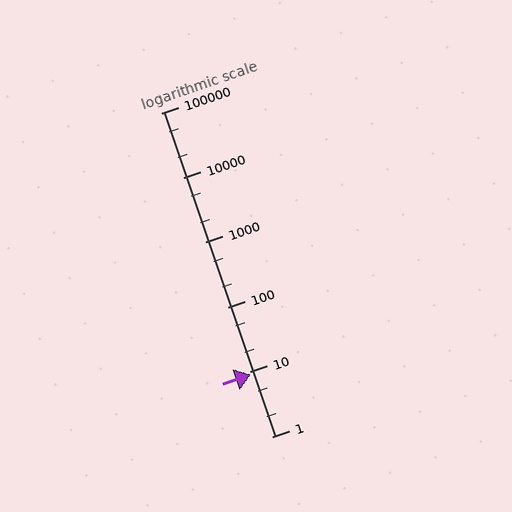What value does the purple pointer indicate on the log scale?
The pointer indicates approximately 9.2.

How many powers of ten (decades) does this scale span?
The scale spans 5 decades, from 1 to 100000.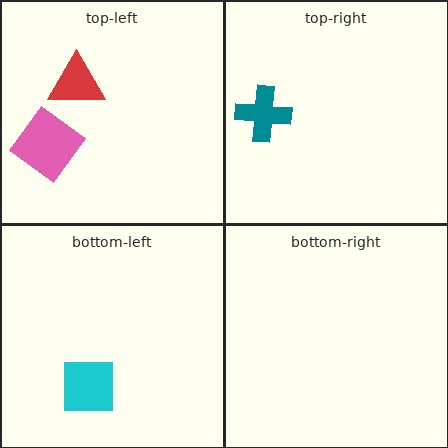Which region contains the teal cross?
The top-right region.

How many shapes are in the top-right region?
1.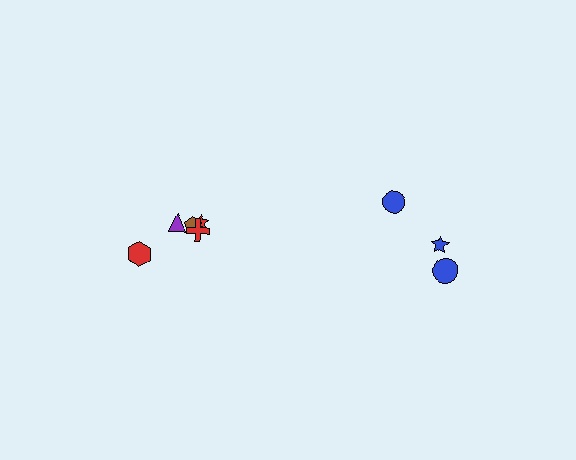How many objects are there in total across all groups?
There are 8 objects.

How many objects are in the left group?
There are 5 objects.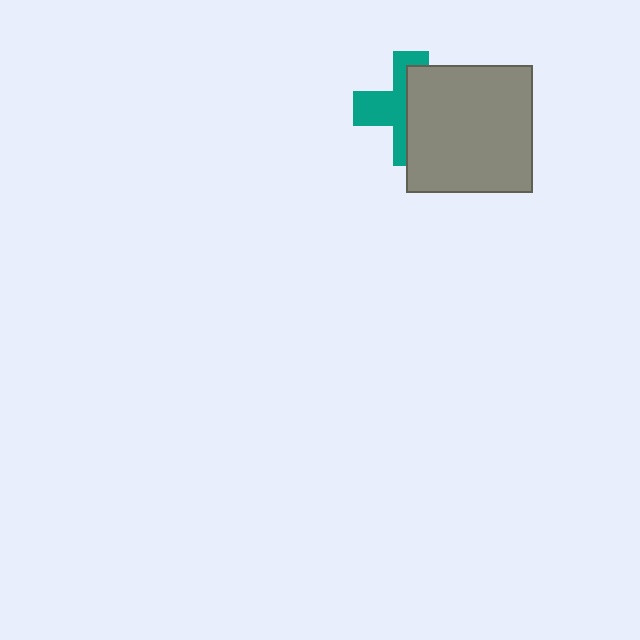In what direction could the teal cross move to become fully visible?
The teal cross could move left. That would shift it out from behind the gray square entirely.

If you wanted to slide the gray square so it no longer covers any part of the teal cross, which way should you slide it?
Slide it right — that is the most direct way to separate the two shapes.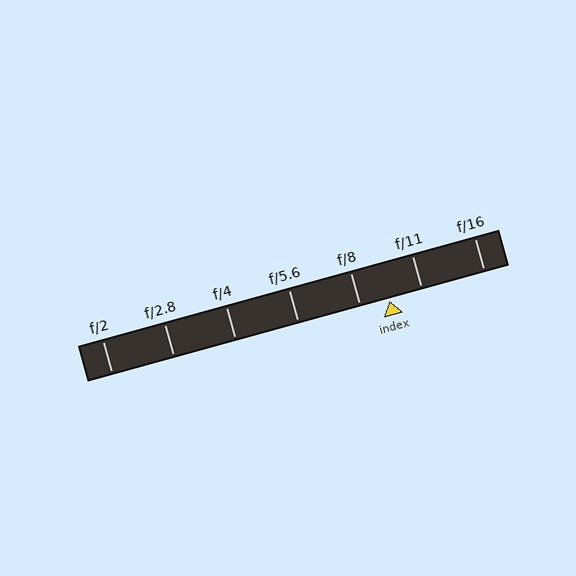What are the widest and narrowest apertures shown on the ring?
The widest aperture shown is f/2 and the narrowest is f/16.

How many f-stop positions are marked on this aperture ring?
There are 7 f-stop positions marked.